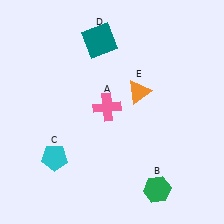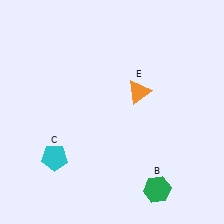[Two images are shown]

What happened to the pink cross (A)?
The pink cross (A) was removed in Image 2. It was in the top-left area of Image 1.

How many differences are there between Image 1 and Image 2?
There are 2 differences between the two images.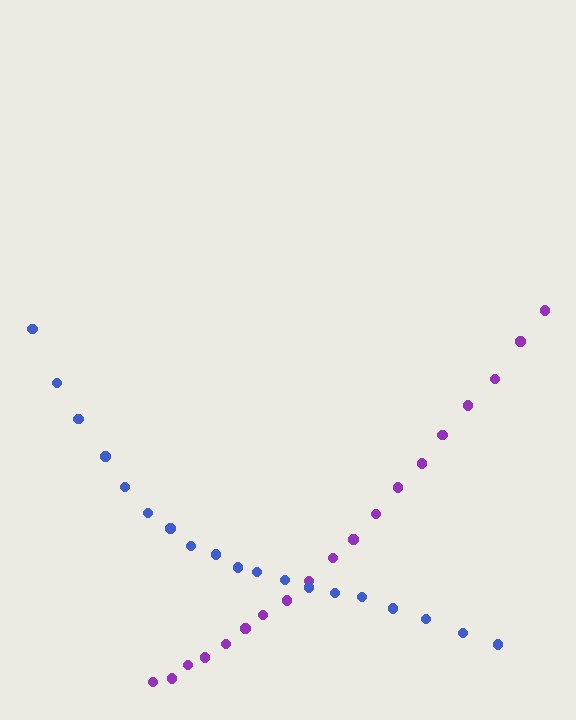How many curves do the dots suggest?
There are 2 distinct paths.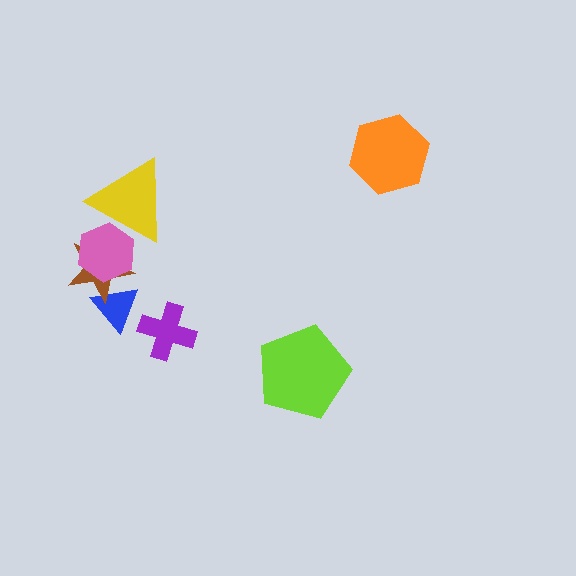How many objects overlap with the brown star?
3 objects overlap with the brown star.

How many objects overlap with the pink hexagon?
2 objects overlap with the pink hexagon.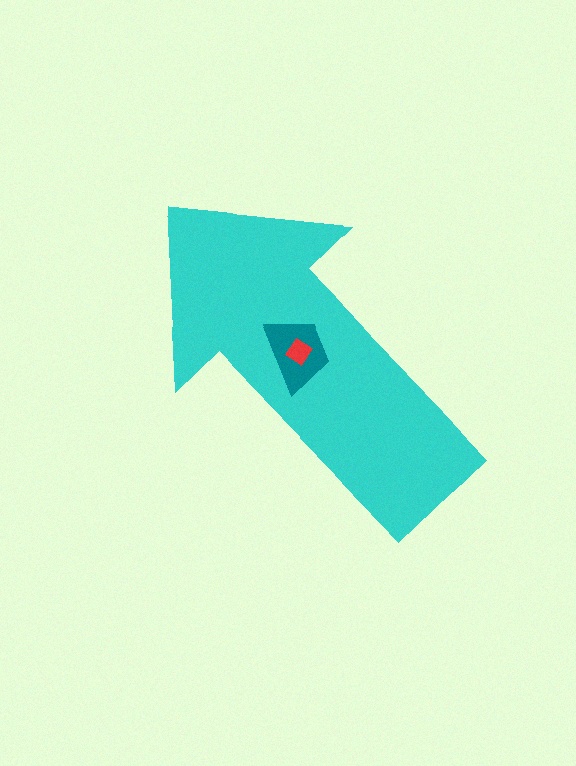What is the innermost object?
The red diamond.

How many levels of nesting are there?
3.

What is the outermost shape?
The cyan arrow.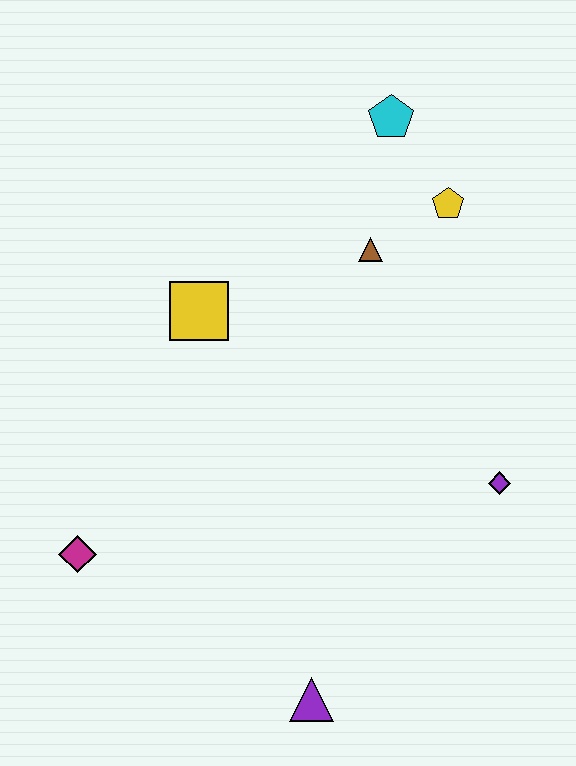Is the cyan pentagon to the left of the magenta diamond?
No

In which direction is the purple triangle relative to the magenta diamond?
The purple triangle is to the right of the magenta diamond.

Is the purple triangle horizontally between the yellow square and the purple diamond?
Yes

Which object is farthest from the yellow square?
The purple triangle is farthest from the yellow square.